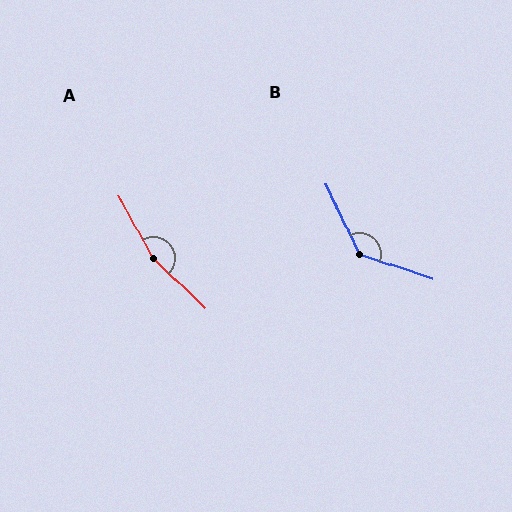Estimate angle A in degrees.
Approximately 163 degrees.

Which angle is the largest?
A, at approximately 163 degrees.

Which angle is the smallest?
B, at approximately 133 degrees.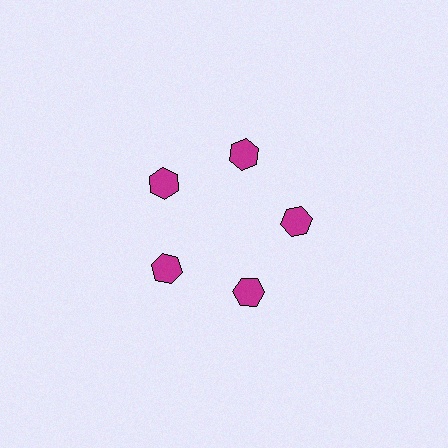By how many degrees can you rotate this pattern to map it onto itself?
The pattern maps onto itself every 72 degrees of rotation.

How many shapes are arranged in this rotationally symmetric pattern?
There are 5 shapes, arranged in 5 groups of 1.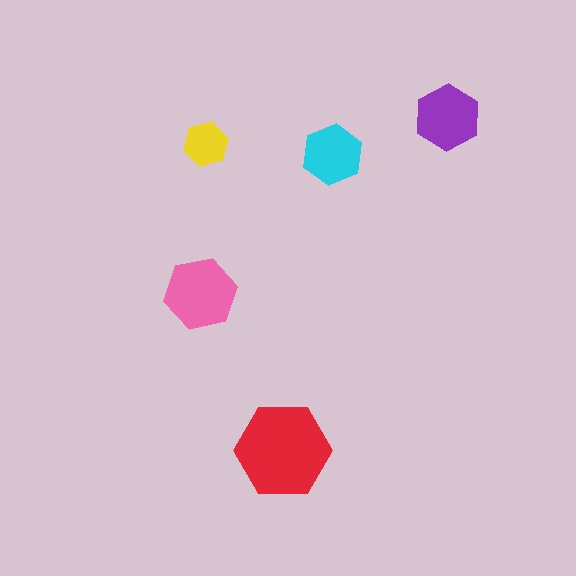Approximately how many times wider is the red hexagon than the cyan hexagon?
About 1.5 times wider.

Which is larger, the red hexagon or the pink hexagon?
The red one.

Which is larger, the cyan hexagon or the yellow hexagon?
The cyan one.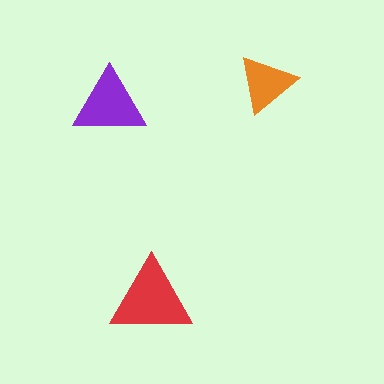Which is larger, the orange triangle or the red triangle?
The red one.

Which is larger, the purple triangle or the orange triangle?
The purple one.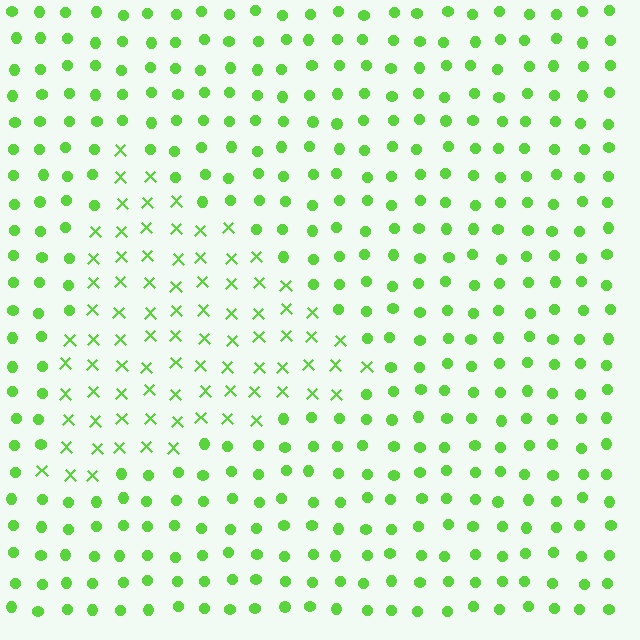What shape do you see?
I see a triangle.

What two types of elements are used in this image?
The image uses X marks inside the triangle region and circles outside it.